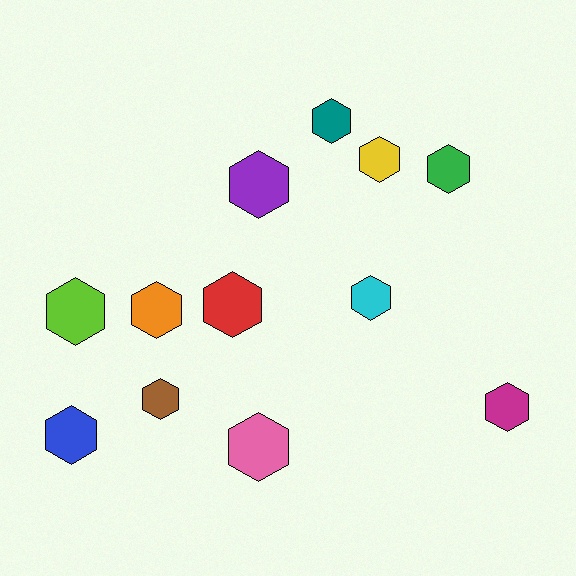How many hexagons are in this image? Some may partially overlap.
There are 12 hexagons.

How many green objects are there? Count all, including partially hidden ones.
There is 1 green object.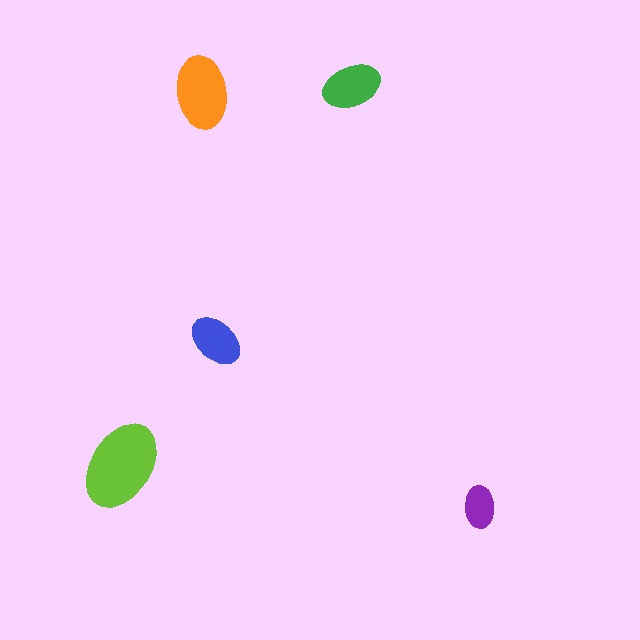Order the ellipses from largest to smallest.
the lime one, the orange one, the green one, the blue one, the purple one.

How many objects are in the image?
There are 5 objects in the image.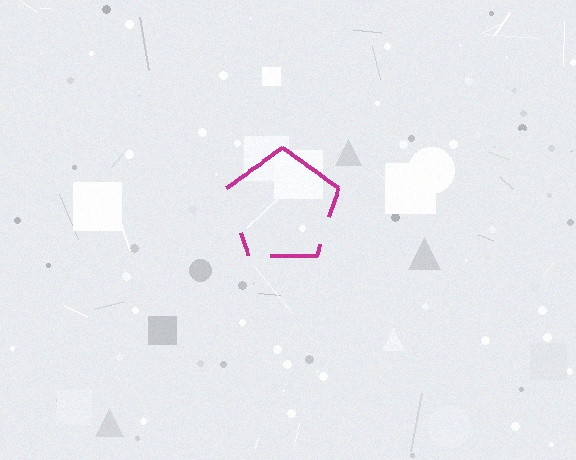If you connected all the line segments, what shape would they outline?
They would outline a pentagon.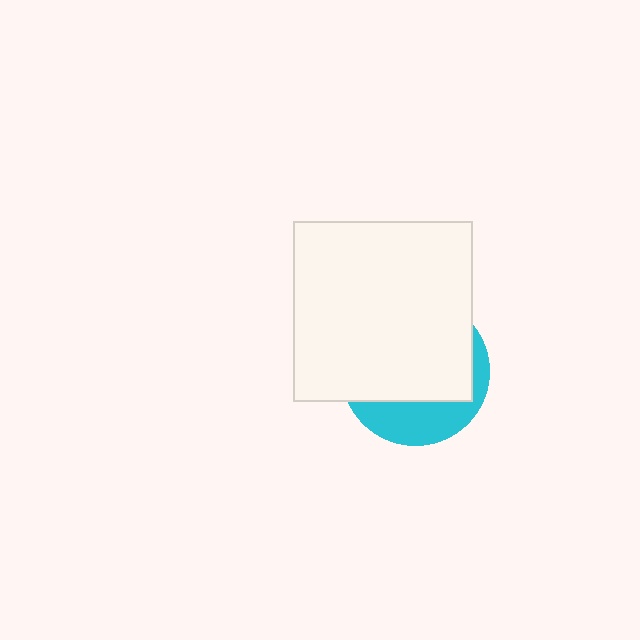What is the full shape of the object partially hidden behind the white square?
The partially hidden object is a cyan circle.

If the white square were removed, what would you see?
You would see the complete cyan circle.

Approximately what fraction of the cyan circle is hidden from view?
Roughly 69% of the cyan circle is hidden behind the white square.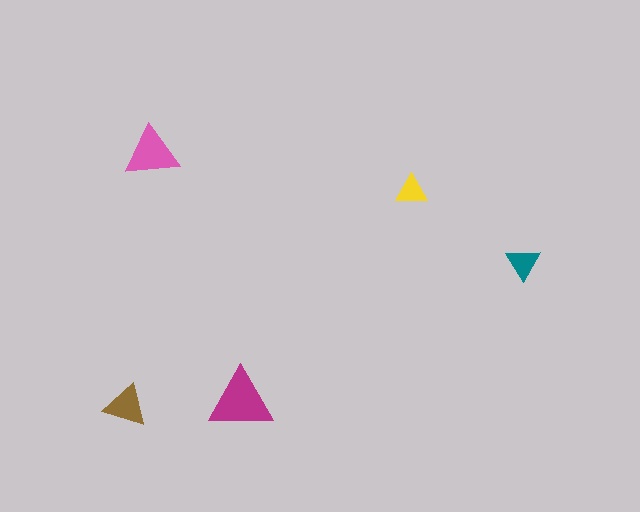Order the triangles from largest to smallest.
the magenta one, the pink one, the brown one, the teal one, the yellow one.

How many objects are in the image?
There are 5 objects in the image.